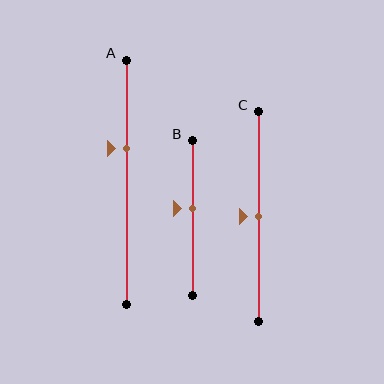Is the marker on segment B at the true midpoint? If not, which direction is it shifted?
No, the marker on segment B is shifted upward by about 6% of the segment length.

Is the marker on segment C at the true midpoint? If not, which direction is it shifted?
Yes, the marker on segment C is at the true midpoint.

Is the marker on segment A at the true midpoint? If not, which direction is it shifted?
No, the marker on segment A is shifted upward by about 14% of the segment length.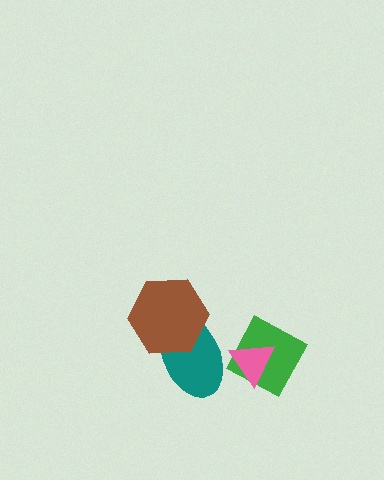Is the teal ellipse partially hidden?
Yes, it is partially covered by another shape.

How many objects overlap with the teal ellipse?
3 objects overlap with the teal ellipse.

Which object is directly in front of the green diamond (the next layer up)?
The pink triangle is directly in front of the green diamond.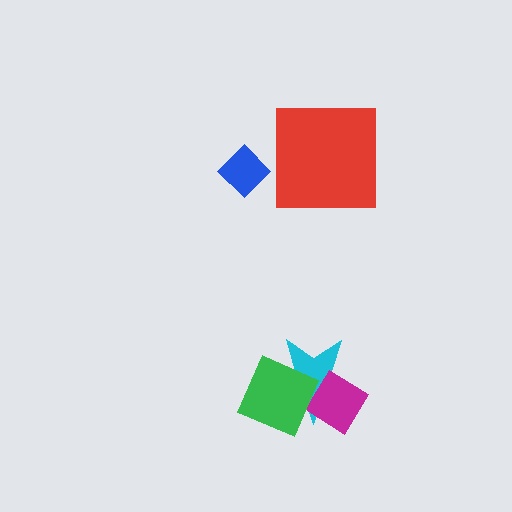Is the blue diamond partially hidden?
No, no other shape covers it.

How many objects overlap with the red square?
0 objects overlap with the red square.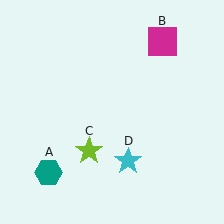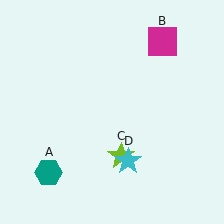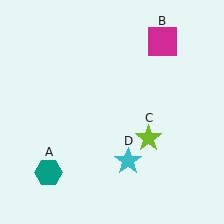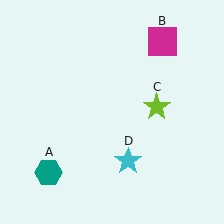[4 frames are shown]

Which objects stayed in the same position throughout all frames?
Teal hexagon (object A) and magenta square (object B) and cyan star (object D) remained stationary.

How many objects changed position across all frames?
1 object changed position: lime star (object C).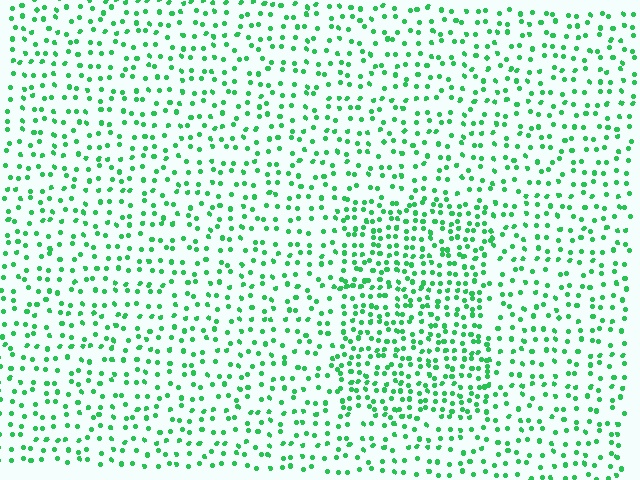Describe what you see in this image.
The image contains small green elements arranged at two different densities. A rectangle-shaped region is visible where the elements are more densely packed than the surrounding area.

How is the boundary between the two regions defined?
The boundary is defined by a change in element density (approximately 1.7x ratio). All elements are the same color, size, and shape.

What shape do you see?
I see a rectangle.